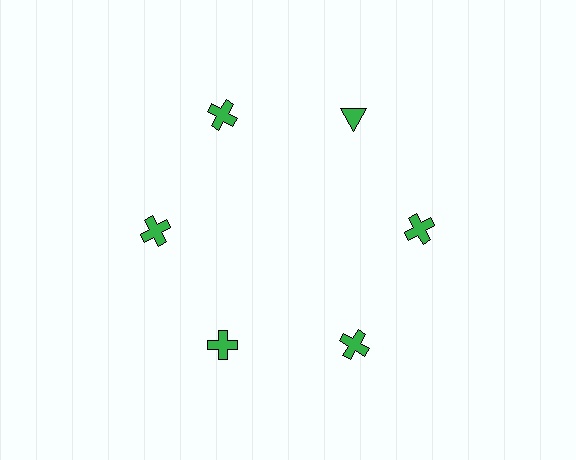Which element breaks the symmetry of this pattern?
The green triangle at roughly the 1 o'clock position breaks the symmetry. All other shapes are green crosses.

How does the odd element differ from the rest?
It has a different shape: triangle instead of cross.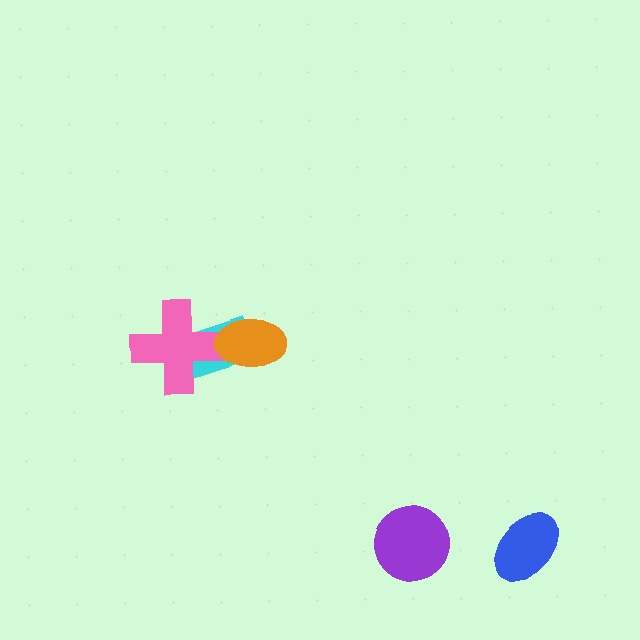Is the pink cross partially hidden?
Yes, it is partially covered by another shape.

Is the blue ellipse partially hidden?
No, no other shape covers it.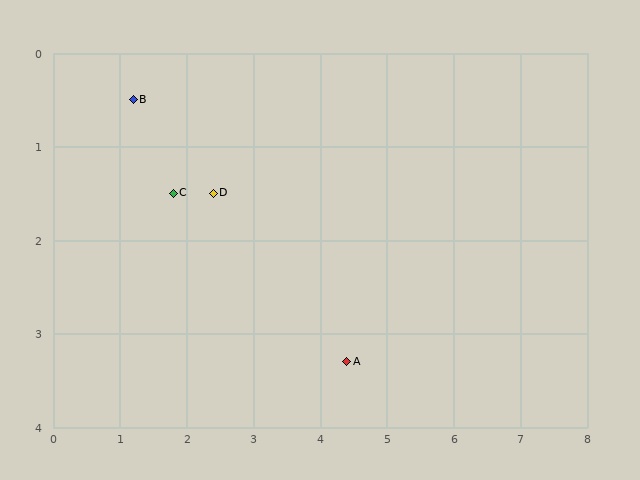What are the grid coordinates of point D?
Point D is at approximately (2.4, 1.5).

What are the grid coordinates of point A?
Point A is at approximately (4.4, 3.3).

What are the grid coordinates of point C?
Point C is at approximately (1.8, 1.5).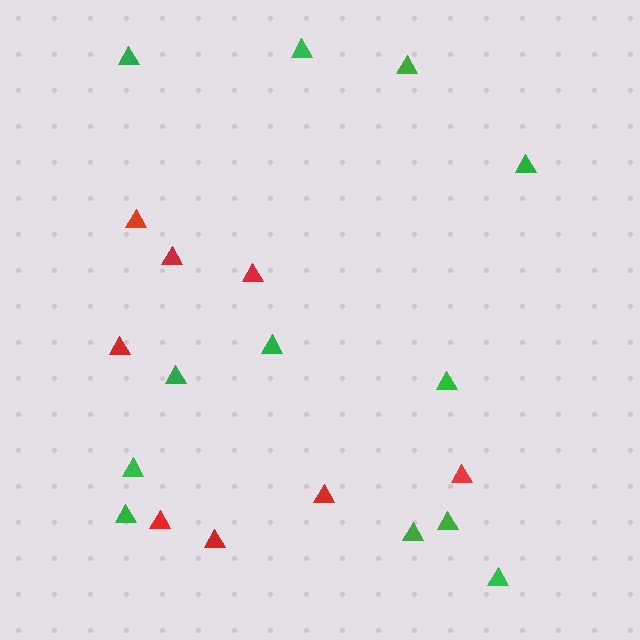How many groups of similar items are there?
There are 2 groups: one group of red triangles (8) and one group of green triangles (12).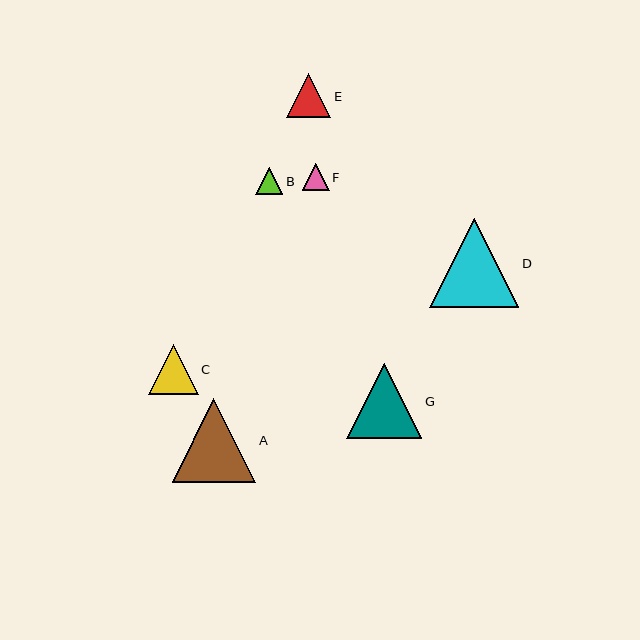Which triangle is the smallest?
Triangle F is the smallest with a size of approximately 26 pixels.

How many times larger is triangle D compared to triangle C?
Triangle D is approximately 1.8 times the size of triangle C.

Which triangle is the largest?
Triangle D is the largest with a size of approximately 89 pixels.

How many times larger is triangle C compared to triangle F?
Triangle C is approximately 1.9 times the size of triangle F.